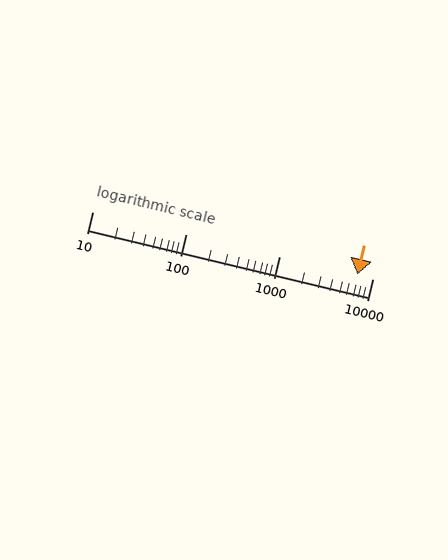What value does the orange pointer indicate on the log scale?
The pointer indicates approximately 6900.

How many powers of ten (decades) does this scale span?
The scale spans 3 decades, from 10 to 10000.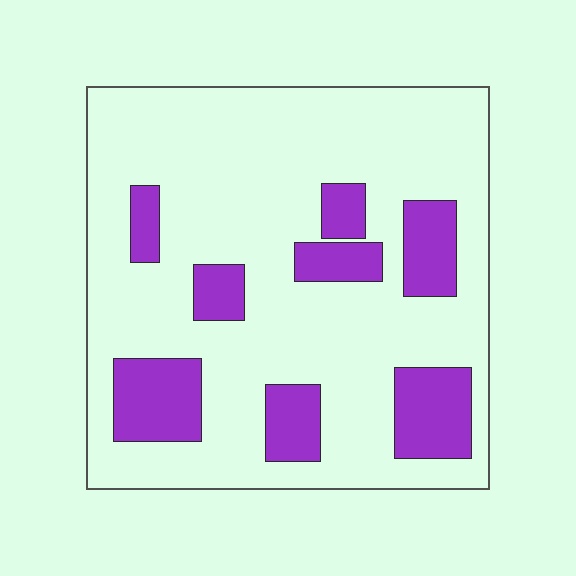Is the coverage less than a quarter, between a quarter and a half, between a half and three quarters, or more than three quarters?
Less than a quarter.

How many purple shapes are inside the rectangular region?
8.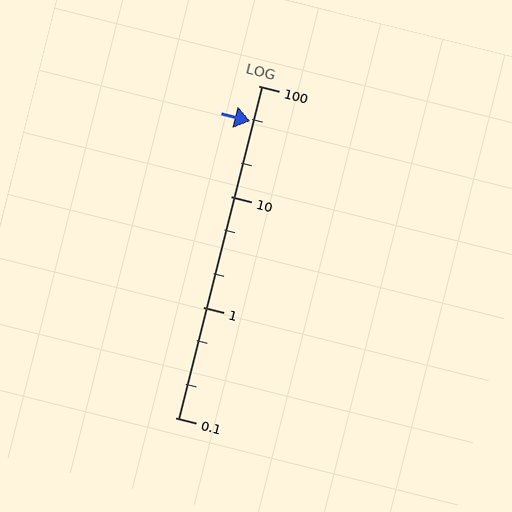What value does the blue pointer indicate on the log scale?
The pointer indicates approximately 48.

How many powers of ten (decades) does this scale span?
The scale spans 3 decades, from 0.1 to 100.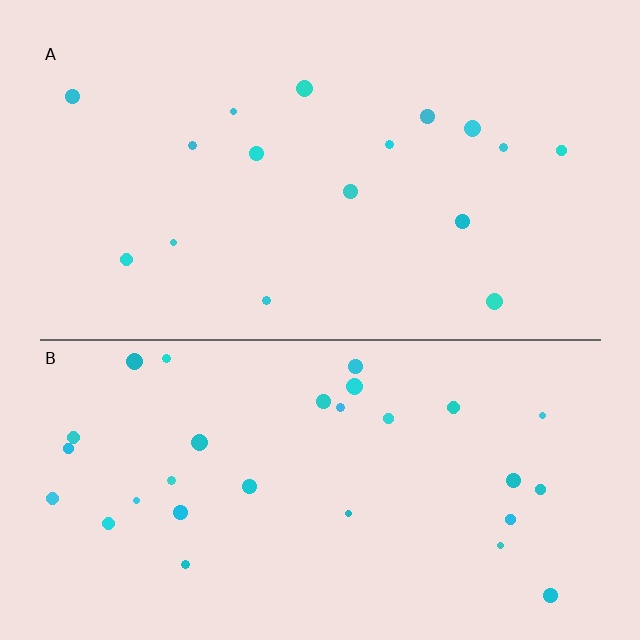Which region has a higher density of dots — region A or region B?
B (the bottom).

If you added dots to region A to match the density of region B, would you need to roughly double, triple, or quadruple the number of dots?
Approximately double.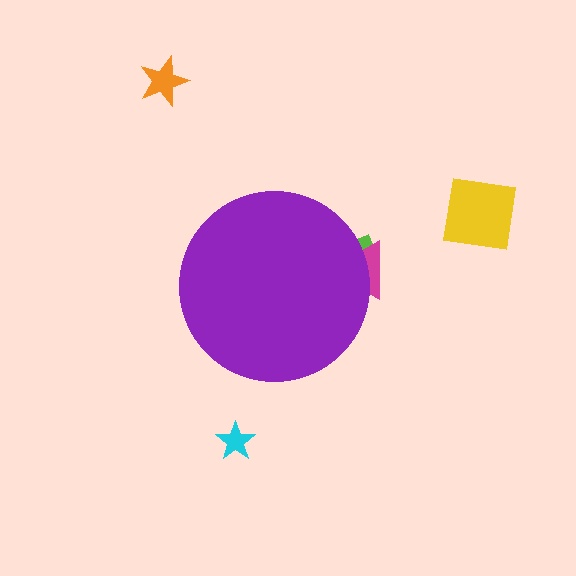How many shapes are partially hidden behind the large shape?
2 shapes are partially hidden.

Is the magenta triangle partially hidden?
Yes, the magenta triangle is partially hidden behind the purple circle.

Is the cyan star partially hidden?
No, the cyan star is fully visible.